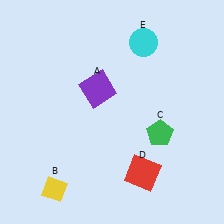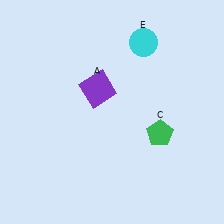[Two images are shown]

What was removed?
The yellow diamond (B), the red square (D) were removed in Image 2.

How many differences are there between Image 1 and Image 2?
There are 2 differences between the two images.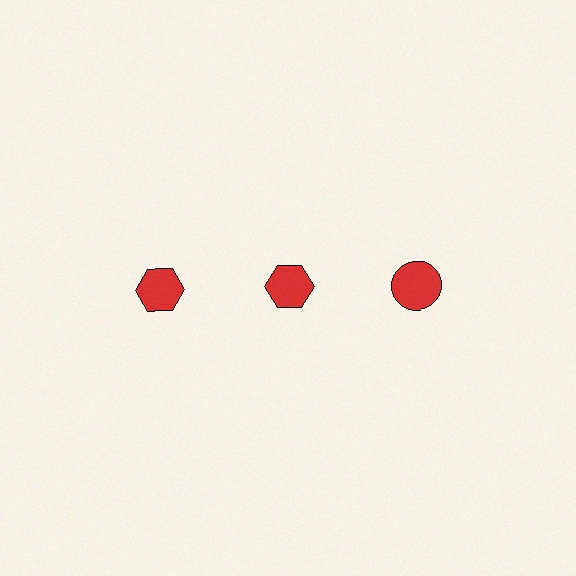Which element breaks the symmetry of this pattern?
The red circle in the top row, center column breaks the symmetry. All other shapes are red hexagons.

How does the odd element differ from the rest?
It has a different shape: circle instead of hexagon.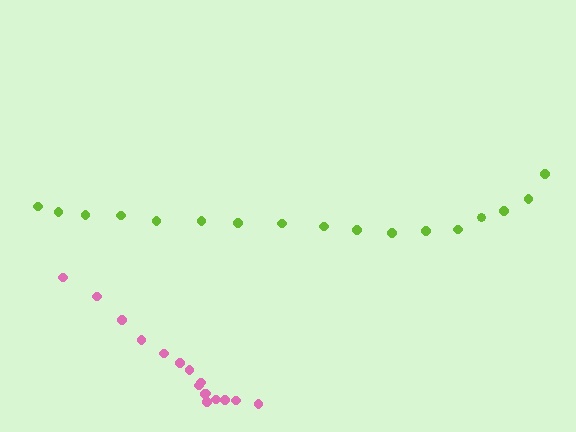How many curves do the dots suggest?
There are 2 distinct paths.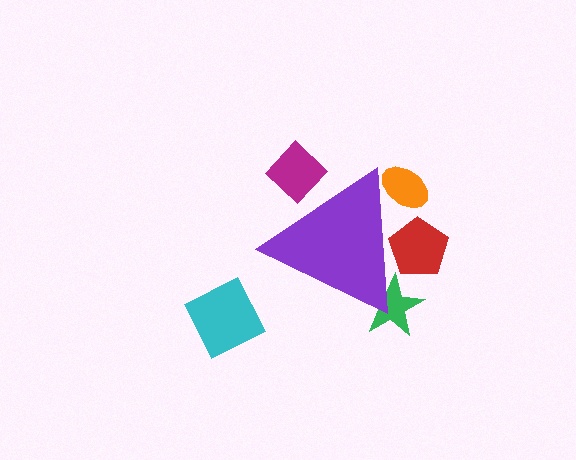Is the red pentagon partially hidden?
Yes, the red pentagon is partially hidden behind the purple triangle.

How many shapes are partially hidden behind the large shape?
4 shapes are partially hidden.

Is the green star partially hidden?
Yes, the green star is partially hidden behind the purple triangle.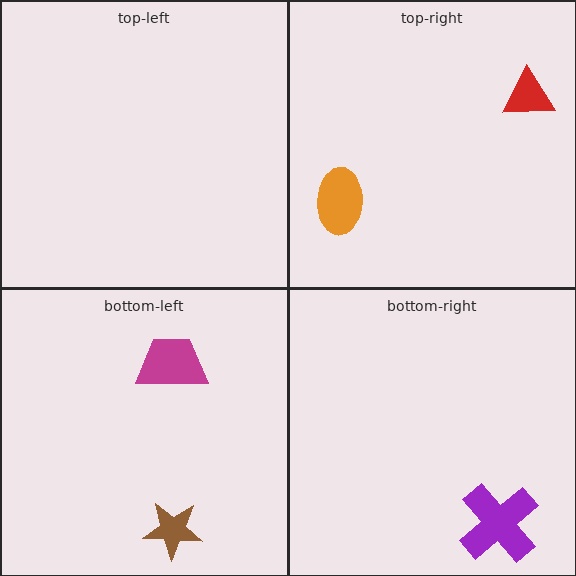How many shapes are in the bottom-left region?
2.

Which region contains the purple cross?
The bottom-right region.